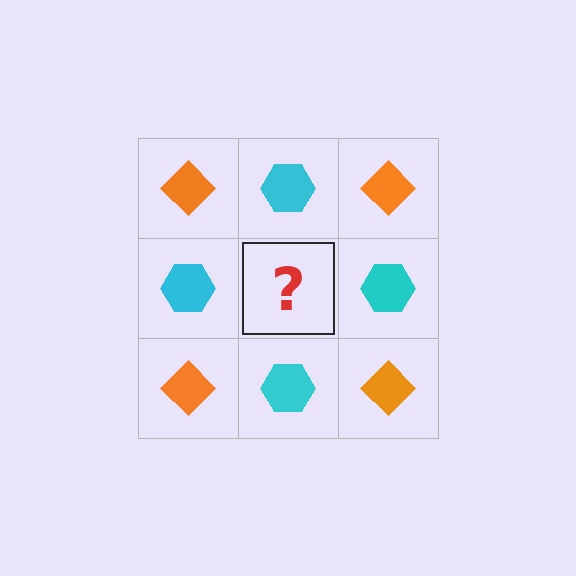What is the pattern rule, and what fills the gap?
The rule is that it alternates orange diamond and cyan hexagon in a checkerboard pattern. The gap should be filled with an orange diamond.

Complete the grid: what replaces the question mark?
The question mark should be replaced with an orange diamond.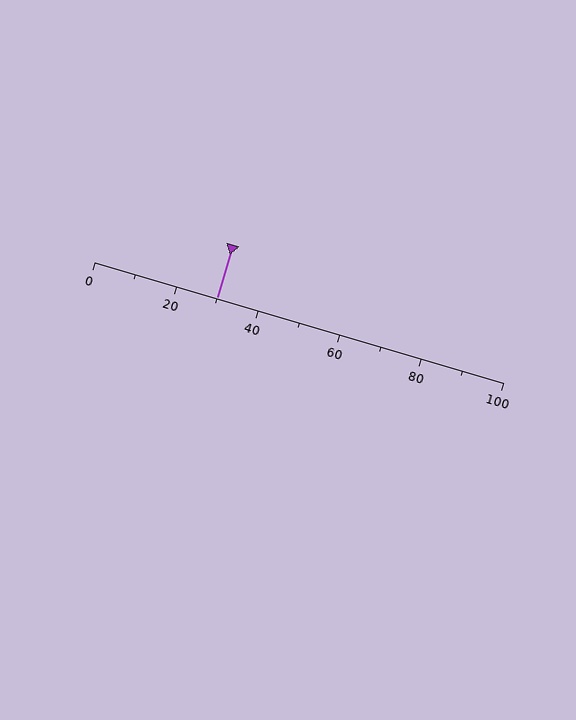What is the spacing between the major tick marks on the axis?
The major ticks are spaced 20 apart.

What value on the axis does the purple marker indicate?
The marker indicates approximately 30.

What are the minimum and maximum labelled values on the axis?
The axis runs from 0 to 100.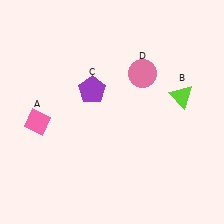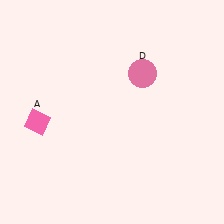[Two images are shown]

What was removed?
The lime triangle (B), the purple pentagon (C) were removed in Image 2.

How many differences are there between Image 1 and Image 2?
There are 2 differences between the two images.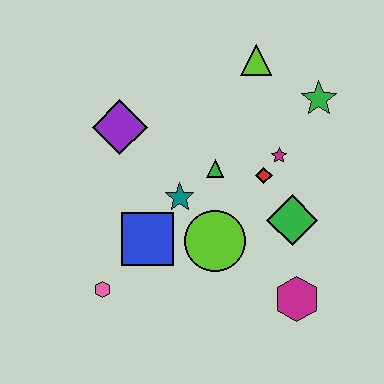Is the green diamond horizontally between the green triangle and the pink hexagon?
No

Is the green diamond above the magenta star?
No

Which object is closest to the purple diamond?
The teal star is closest to the purple diamond.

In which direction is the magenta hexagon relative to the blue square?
The magenta hexagon is to the right of the blue square.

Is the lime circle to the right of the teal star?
Yes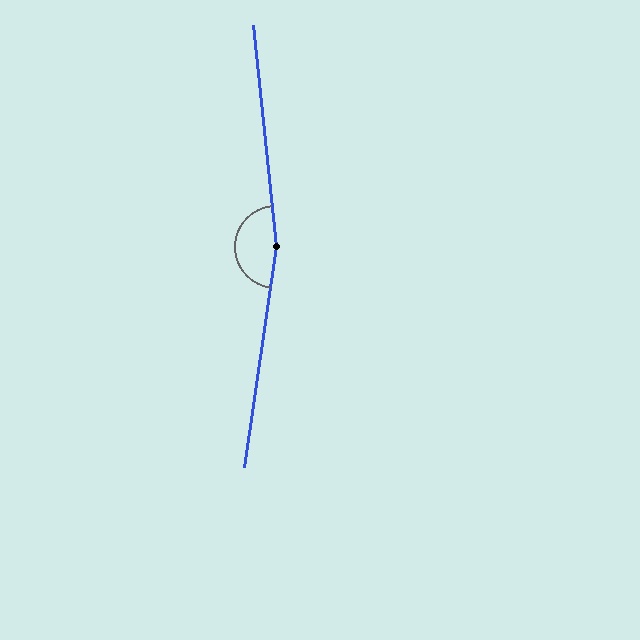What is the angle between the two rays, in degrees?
Approximately 166 degrees.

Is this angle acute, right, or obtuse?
It is obtuse.